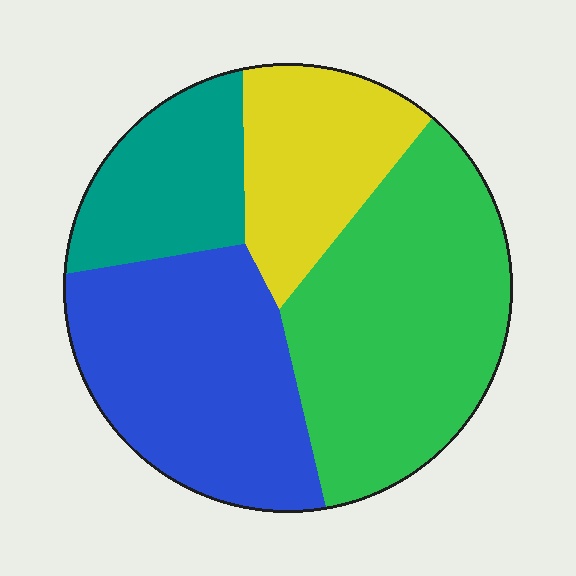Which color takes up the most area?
Green, at roughly 35%.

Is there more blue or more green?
Green.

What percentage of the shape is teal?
Teal takes up about one sixth (1/6) of the shape.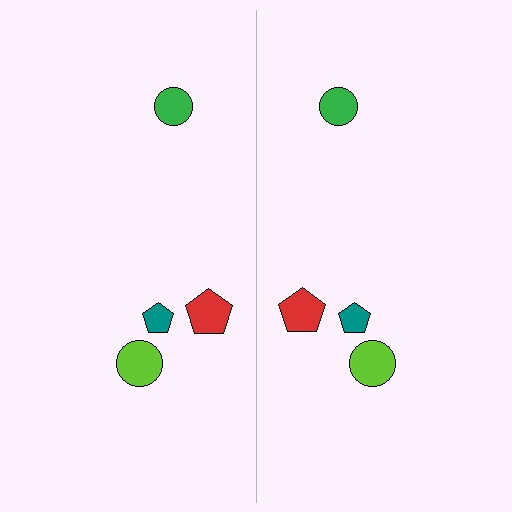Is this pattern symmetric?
Yes, this pattern has bilateral (reflection) symmetry.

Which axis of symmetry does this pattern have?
The pattern has a vertical axis of symmetry running through the center of the image.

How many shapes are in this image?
There are 8 shapes in this image.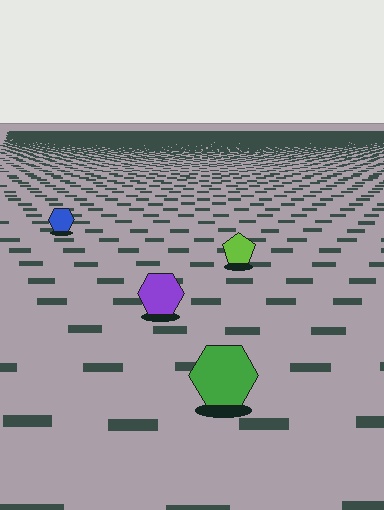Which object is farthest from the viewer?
The blue hexagon is farthest from the viewer. It appears smaller and the ground texture around it is denser.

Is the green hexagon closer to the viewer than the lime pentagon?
Yes. The green hexagon is closer — you can tell from the texture gradient: the ground texture is coarser near it.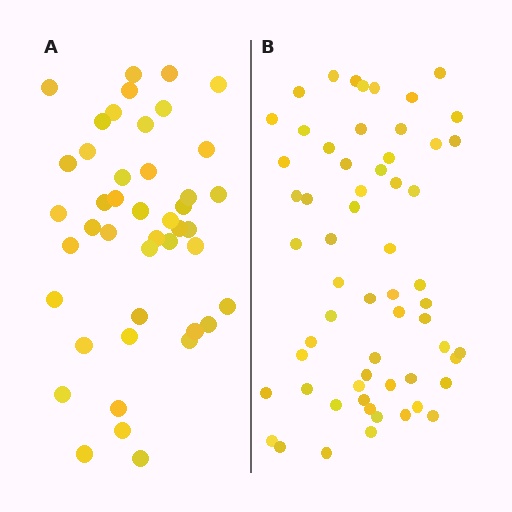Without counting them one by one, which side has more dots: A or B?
Region B (the right region) has more dots.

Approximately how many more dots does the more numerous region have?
Region B has approximately 15 more dots than region A.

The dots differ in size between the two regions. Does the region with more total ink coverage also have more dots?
No. Region A has more total ink coverage because its dots are larger, but region B actually contains more individual dots. Total area can be misleading — the number of items is what matters here.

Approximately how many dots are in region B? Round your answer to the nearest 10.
About 60 dots.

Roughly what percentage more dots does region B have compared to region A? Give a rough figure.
About 35% more.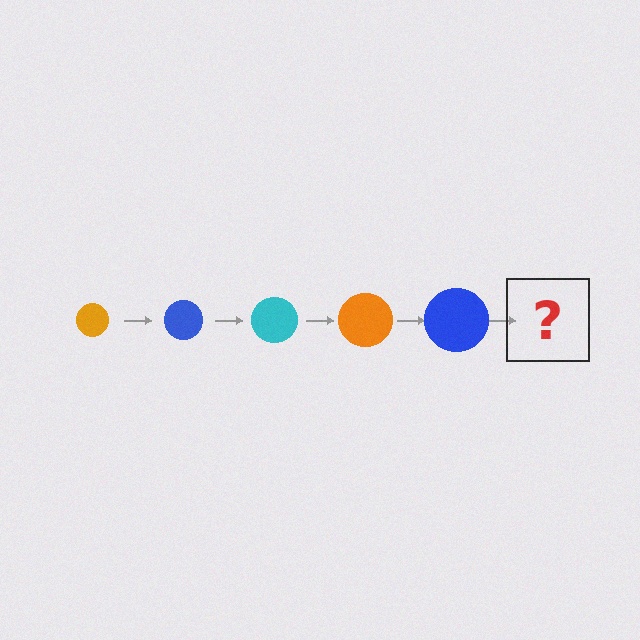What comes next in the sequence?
The next element should be a cyan circle, larger than the previous one.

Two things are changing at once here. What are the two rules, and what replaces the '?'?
The two rules are that the circle grows larger each step and the color cycles through orange, blue, and cyan. The '?' should be a cyan circle, larger than the previous one.